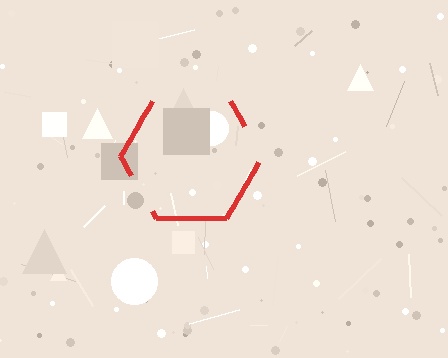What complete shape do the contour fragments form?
The contour fragments form a hexagon.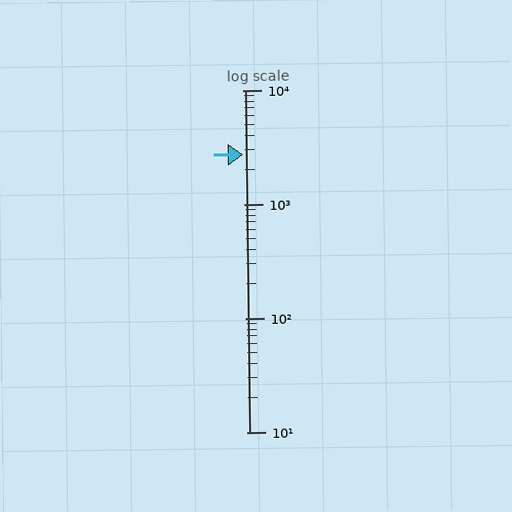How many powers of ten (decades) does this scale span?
The scale spans 3 decades, from 10 to 10000.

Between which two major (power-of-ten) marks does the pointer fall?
The pointer is between 1000 and 10000.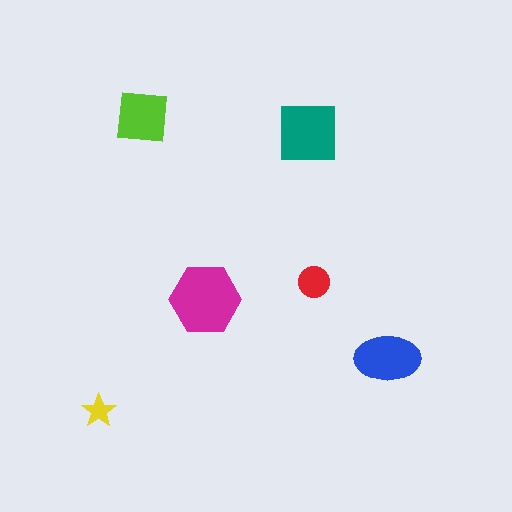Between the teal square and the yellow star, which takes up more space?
The teal square.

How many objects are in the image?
There are 6 objects in the image.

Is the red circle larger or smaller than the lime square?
Smaller.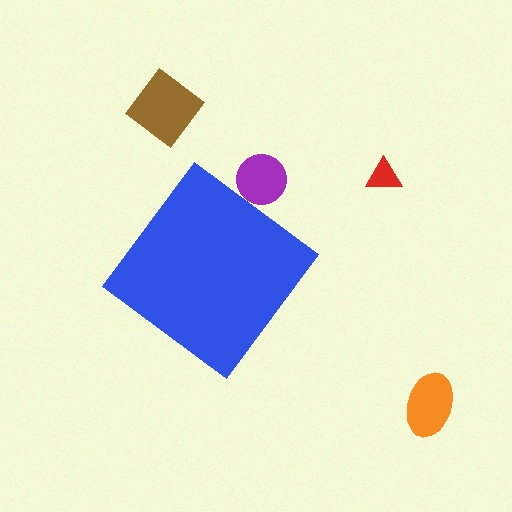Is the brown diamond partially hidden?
No, the brown diamond is fully visible.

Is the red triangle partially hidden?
No, the red triangle is fully visible.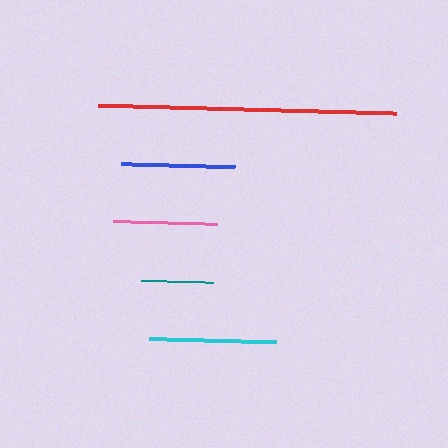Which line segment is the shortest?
The teal line is the shortest at approximately 72 pixels.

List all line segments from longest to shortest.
From longest to shortest: red, cyan, blue, pink, teal.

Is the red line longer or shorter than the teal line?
The red line is longer than the teal line.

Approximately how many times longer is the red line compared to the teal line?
The red line is approximately 4.2 times the length of the teal line.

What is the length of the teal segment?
The teal segment is approximately 72 pixels long.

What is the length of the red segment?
The red segment is approximately 298 pixels long.